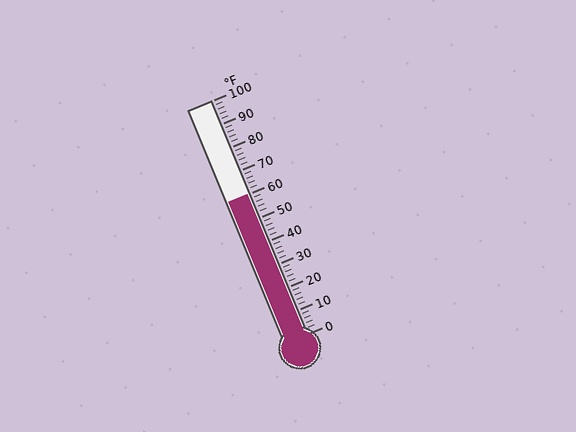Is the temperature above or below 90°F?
The temperature is below 90°F.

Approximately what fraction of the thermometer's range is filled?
The thermometer is filled to approximately 60% of its range.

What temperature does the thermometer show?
The thermometer shows approximately 60°F.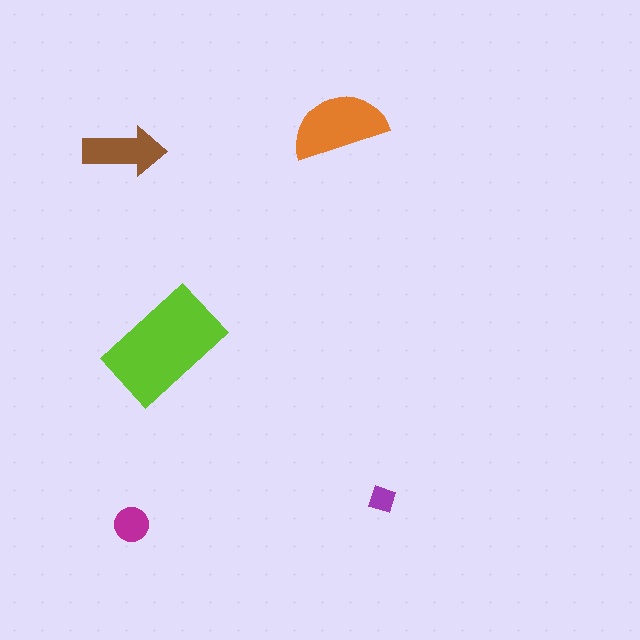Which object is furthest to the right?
The purple diamond is rightmost.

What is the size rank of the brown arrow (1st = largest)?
3rd.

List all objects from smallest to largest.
The purple diamond, the magenta circle, the brown arrow, the orange semicircle, the lime rectangle.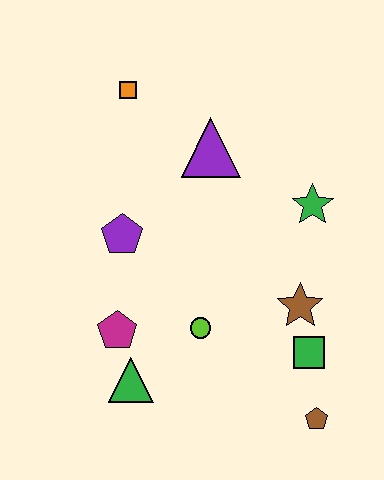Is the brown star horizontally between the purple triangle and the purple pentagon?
No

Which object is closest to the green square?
The brown star is closest to the green square.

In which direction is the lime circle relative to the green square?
The lime circle is to the left of the green square.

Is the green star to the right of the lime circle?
Yes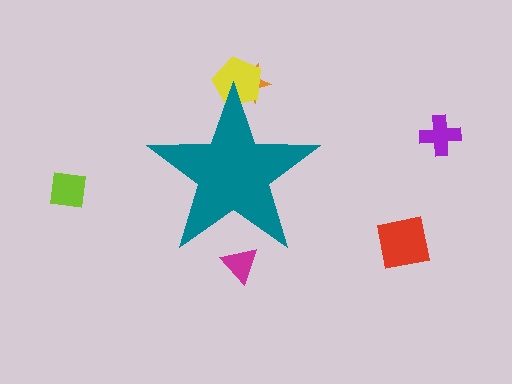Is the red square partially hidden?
No, the red square is fully visible.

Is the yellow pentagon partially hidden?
Yes, the yellow pentagon is partially hidden behind the teal star.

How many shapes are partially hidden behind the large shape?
3 shapes are partially hidden.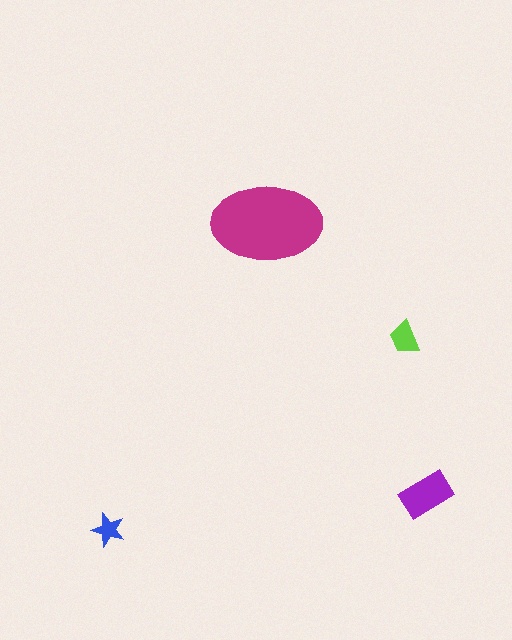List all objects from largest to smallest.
The magenta ellipse, the purple rectangle, the lime trapezoid, the blue star.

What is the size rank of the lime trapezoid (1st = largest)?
3rd.